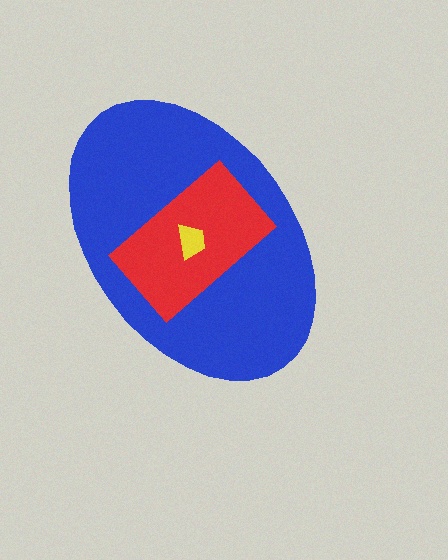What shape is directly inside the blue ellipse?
The red rectangle.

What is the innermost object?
The yellow trapezoid.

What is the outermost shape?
The blue ellipse.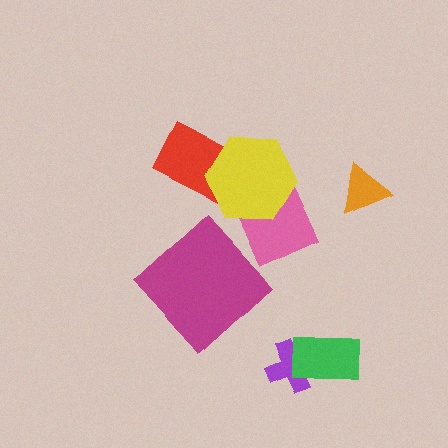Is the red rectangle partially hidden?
Yes, it is partially covered by another shape.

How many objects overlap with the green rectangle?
1 object overlaps with the green rectangle.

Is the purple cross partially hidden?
Yes, it is partially covered by another shape.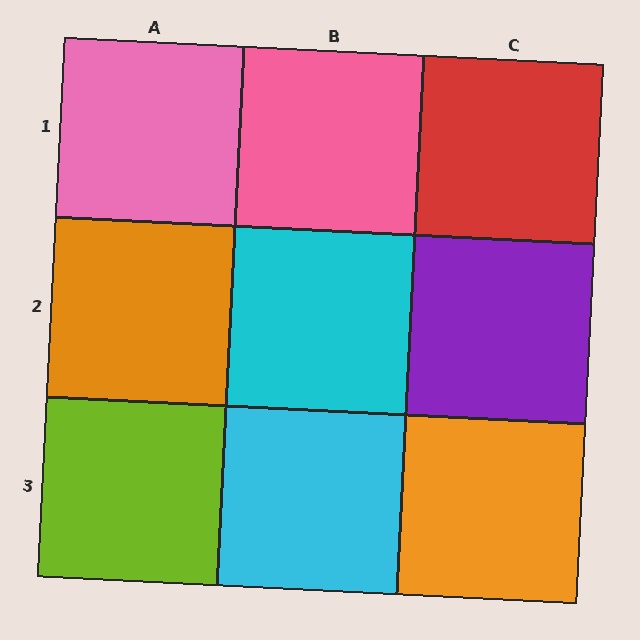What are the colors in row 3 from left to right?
Lime, cyan, orange.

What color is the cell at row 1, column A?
Pink.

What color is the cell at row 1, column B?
Pink.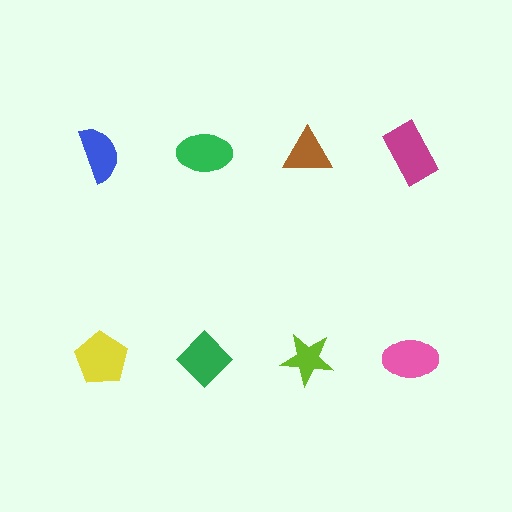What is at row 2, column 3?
A lime star.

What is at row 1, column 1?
A blue semicircle.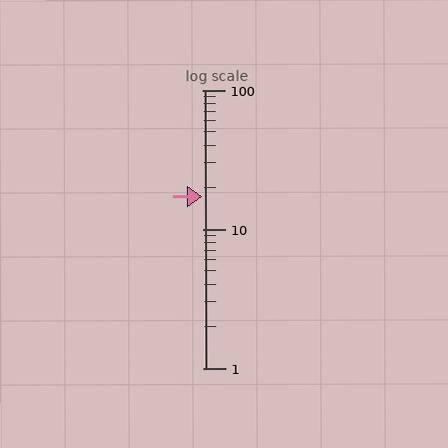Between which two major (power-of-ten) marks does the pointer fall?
The pointer is between 10 and 100.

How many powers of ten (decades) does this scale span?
The scale spans 2 decades, from 1 to 100.